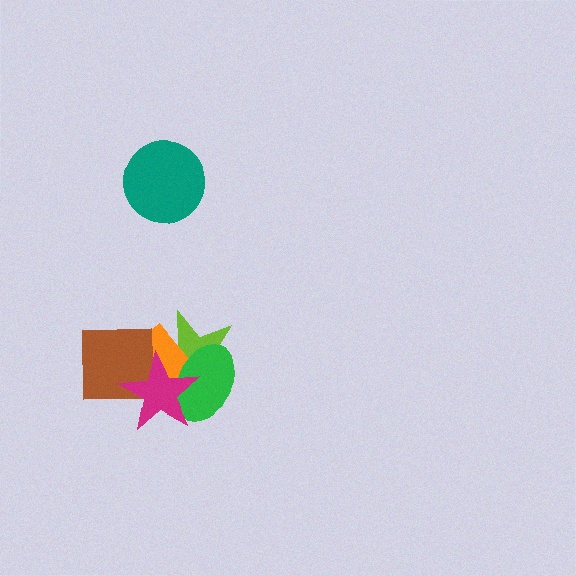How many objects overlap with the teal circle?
0 objects overlap with the teal circle.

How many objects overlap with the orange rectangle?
4 objects overlap with the orange rectangle.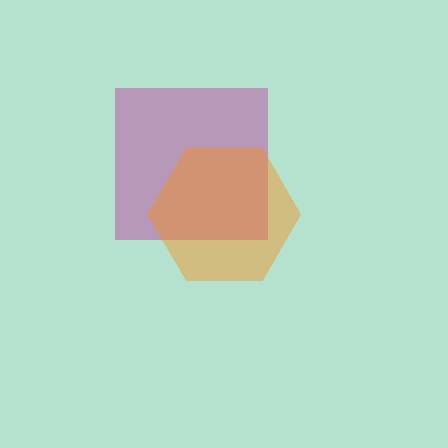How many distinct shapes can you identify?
There are 2 distinct shapes: a magenta square, an orange hexagon.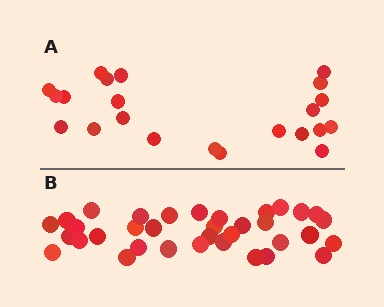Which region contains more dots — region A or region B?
Region B (the bottom region) has more dots.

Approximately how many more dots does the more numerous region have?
Region B has approximately 15 more dots than region A.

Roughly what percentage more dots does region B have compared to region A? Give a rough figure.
About 60% more.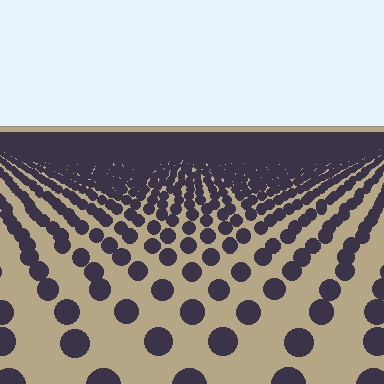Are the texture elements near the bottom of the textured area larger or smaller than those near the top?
Larger. Near the bottom, elements are closer to the viewer and appear at a bigger on-screen size.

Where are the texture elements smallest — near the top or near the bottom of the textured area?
Near the top.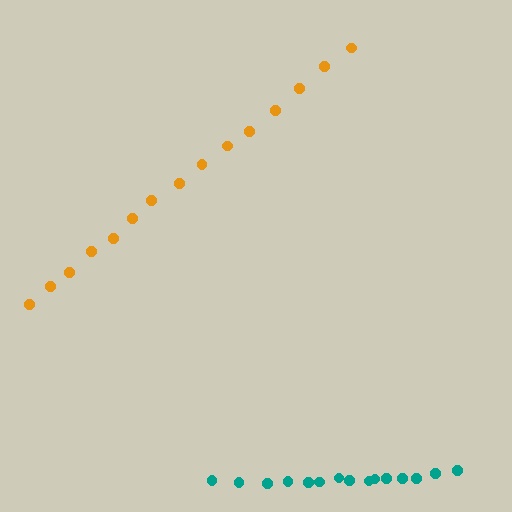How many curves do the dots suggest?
There are 2 distinct paths.